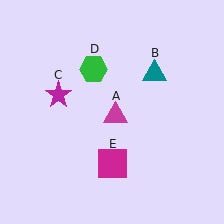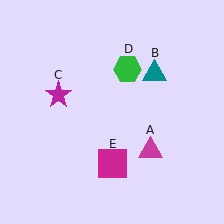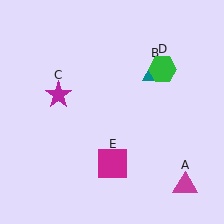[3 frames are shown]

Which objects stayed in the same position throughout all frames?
Teal triangle (object B) and magenta star (object C) and magenta square (object E) remained stationary.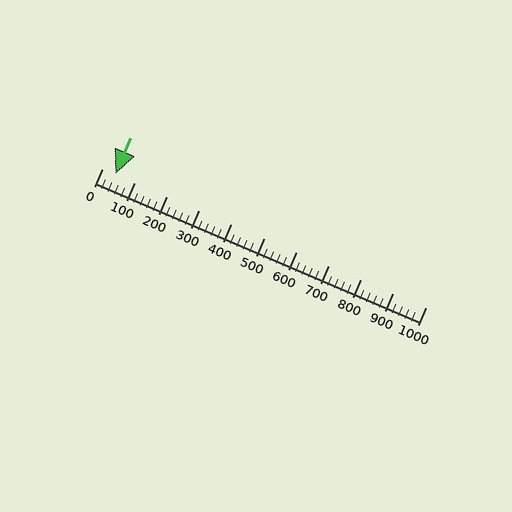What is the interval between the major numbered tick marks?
The major tick marks are spaced 100 units apart.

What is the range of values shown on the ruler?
The ruler shows values from 0 to 1000.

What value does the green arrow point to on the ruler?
The green arrow points to approximately 40.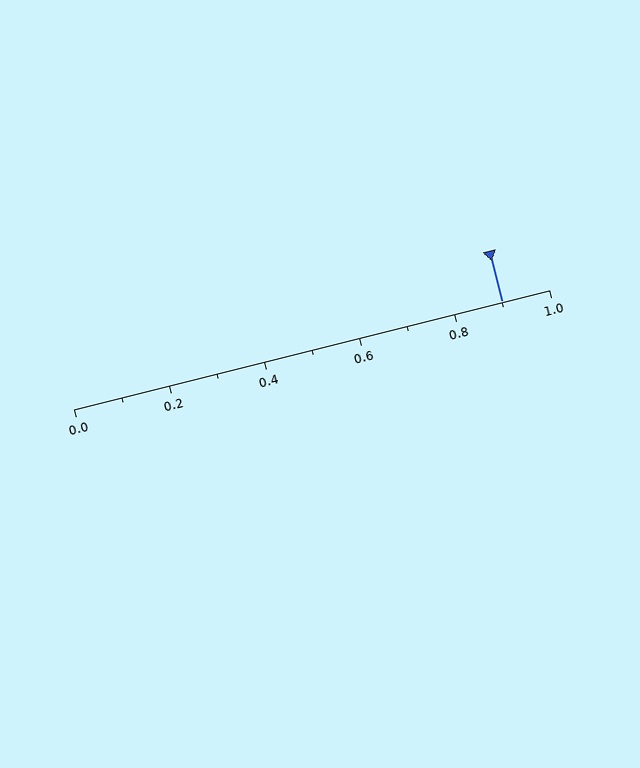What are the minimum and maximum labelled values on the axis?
The axis runs from 0.0 to 1.0.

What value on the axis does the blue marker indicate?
The marker indicates approximately 0.9.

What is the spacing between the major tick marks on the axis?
The major ticks are spaced 0.2 apart.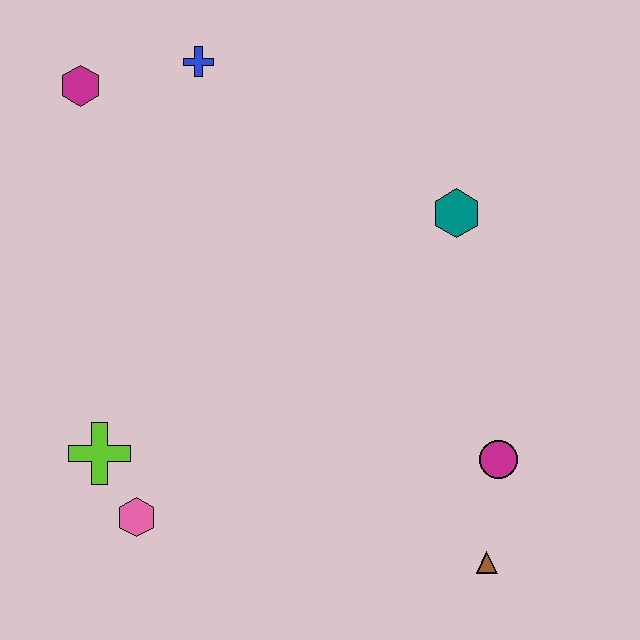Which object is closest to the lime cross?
The pink hexagon is closest to the lime cross.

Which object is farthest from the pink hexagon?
The blue cross is farthest from the pink hexagon.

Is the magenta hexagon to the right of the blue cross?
No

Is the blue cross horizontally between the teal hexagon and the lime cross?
Yes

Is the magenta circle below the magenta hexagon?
Yes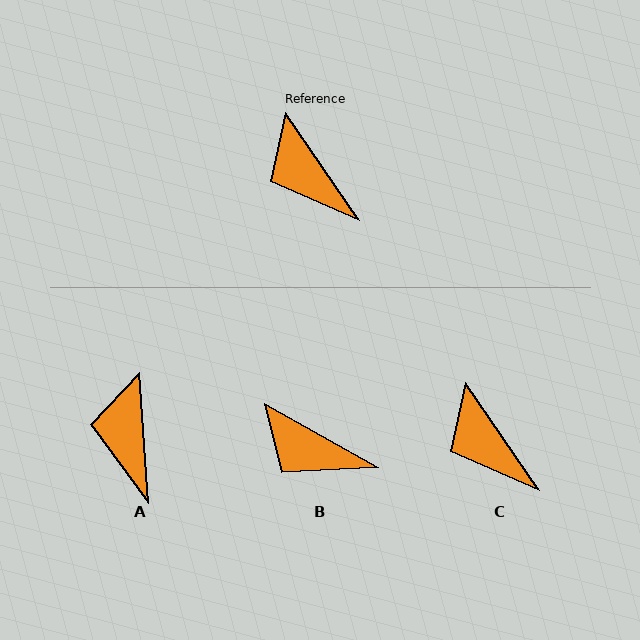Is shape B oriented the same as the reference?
No, it is off by about 26 degrees.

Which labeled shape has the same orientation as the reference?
C.